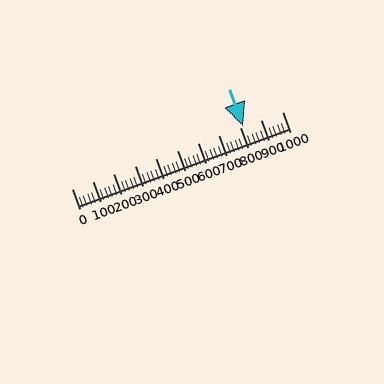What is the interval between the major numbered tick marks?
The major tick marks are spaced 100 units apart.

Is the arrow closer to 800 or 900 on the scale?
The arrow is closer to 800.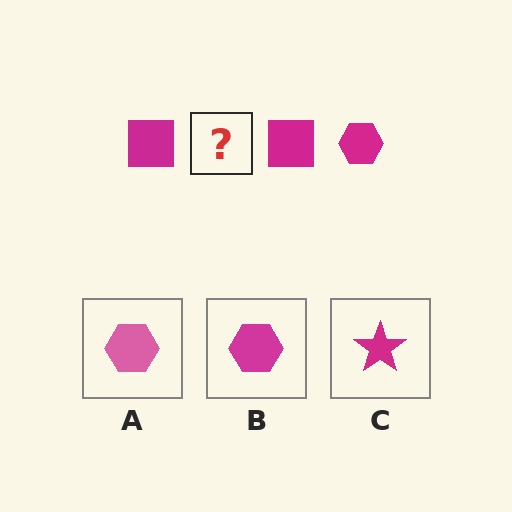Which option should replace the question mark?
Option B.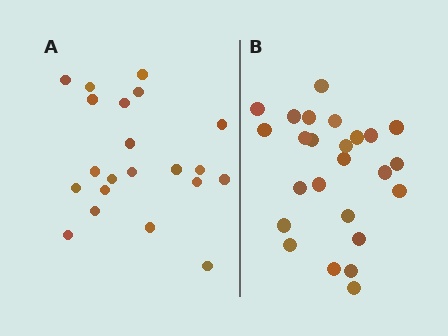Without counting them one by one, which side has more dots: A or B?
Region B (the right region) has more dots.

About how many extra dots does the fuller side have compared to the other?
Region B has about 4 more dots than region A.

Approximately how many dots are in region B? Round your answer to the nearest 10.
About 20 dots. (The exact count is 25, which rounds to 20.)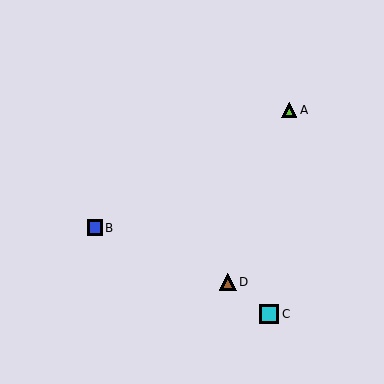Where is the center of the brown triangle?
The center of the brown triangle is at (228, 282).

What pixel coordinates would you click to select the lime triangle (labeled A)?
Click at (289, 110) to select the lime triangle A.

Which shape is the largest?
The cyan square (labeled C) is the largest.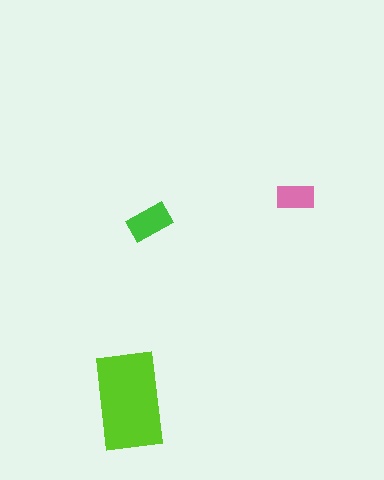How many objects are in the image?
There are 3 objects in the image.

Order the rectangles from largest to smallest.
the lime one, the green one, the pink one.